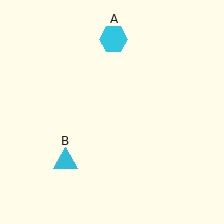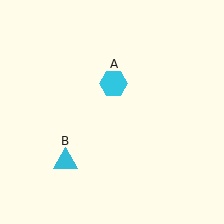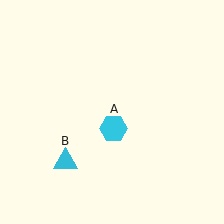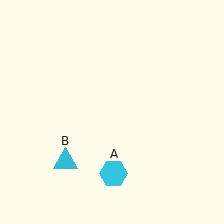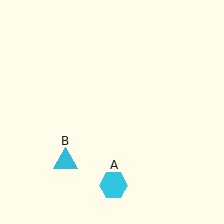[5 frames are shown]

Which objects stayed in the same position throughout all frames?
Cyan triangle (object B) remained stationary.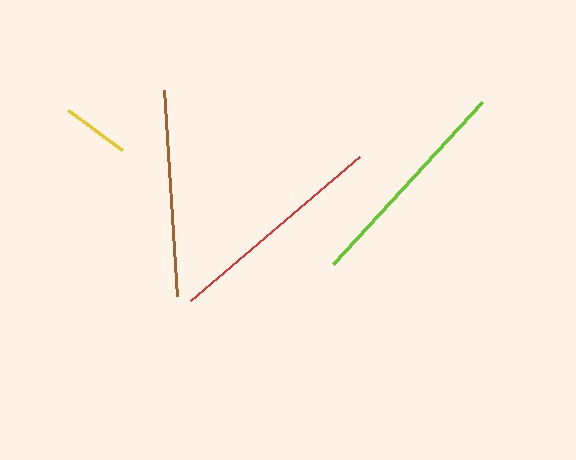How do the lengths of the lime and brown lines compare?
The lime and brown lines are approximately the same length.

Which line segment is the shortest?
The yellow line is the shortest at approximately 68 pixels.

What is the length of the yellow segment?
The yellow segment is approximately 68 pixels long.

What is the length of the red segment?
The red segment is approximately 221 pixels long.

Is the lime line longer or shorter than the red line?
The red line is longer than the lime line.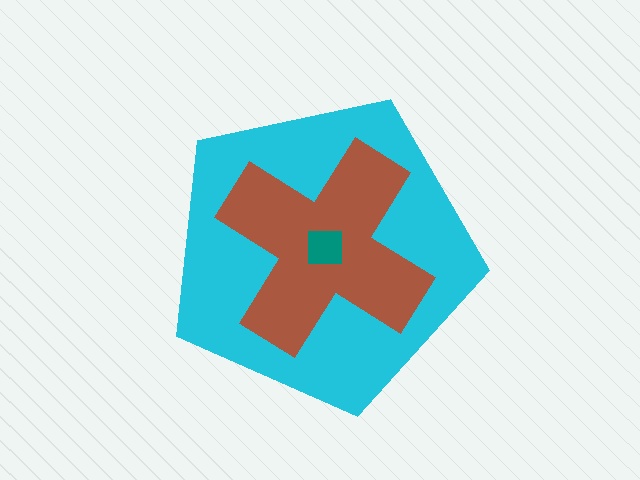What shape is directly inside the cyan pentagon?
The brown cross.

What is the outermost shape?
The cyan pentagon.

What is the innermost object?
The teal square.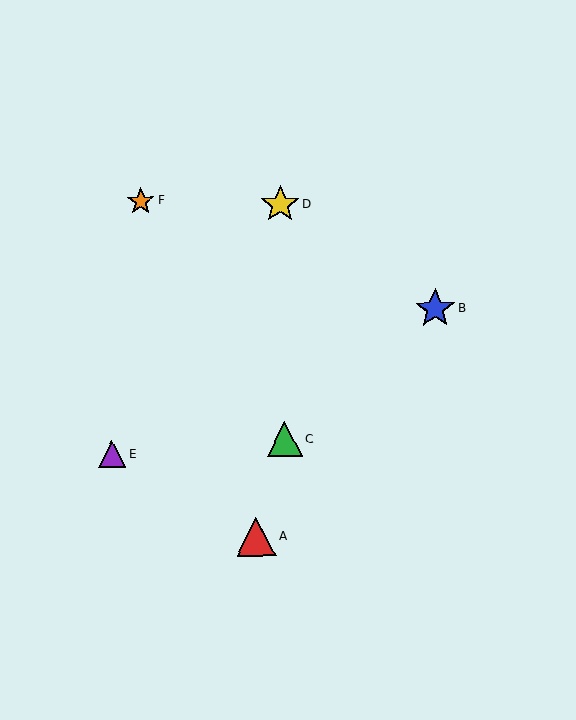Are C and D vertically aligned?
Yes, both are at x≈285.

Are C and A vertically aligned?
No, C is at x≈285 and A is at x≈256.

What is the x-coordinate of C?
Object C is at x≈285.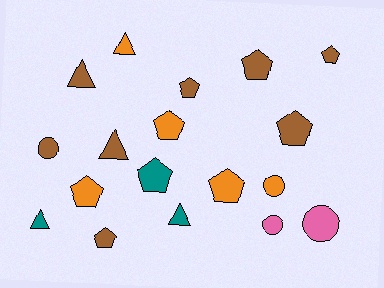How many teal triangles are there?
There are 2 teal triangles.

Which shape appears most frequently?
Pentagon, with 9 objects.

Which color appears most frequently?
Brown, with 8 objects.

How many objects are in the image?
There are 18 objects.